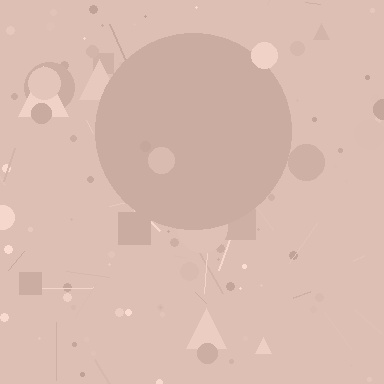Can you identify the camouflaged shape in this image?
The camouflaged shape is a circle.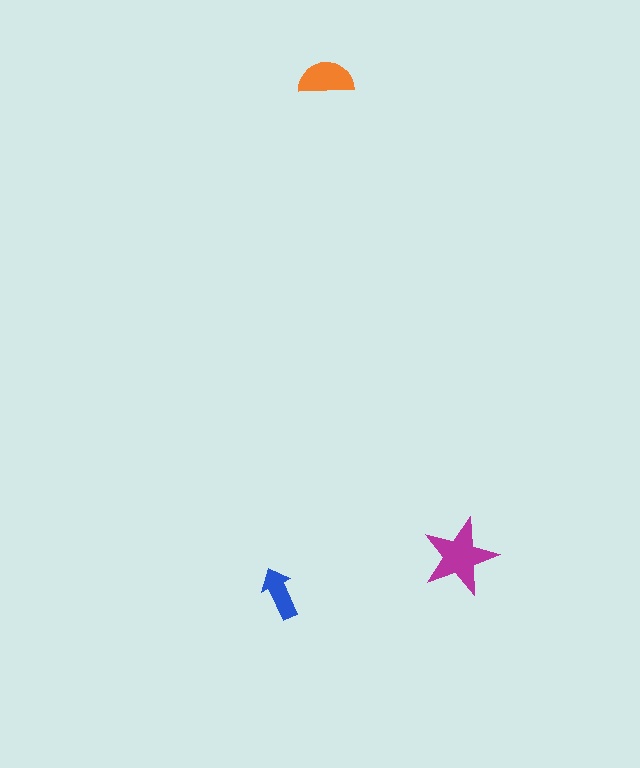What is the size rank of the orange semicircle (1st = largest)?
2nd.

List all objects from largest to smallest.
The magenta star, the orange semicircle, the blue arrow.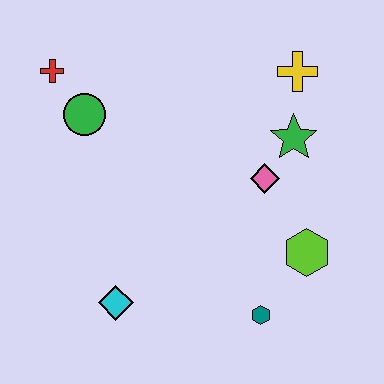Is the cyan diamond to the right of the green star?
No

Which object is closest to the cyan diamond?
The teal hexagon is closest to the cyan diamond.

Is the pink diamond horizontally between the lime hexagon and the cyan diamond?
Yes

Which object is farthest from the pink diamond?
The red cross is farthest from the pink diamond.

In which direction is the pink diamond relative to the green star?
The pink diamond is below the green star.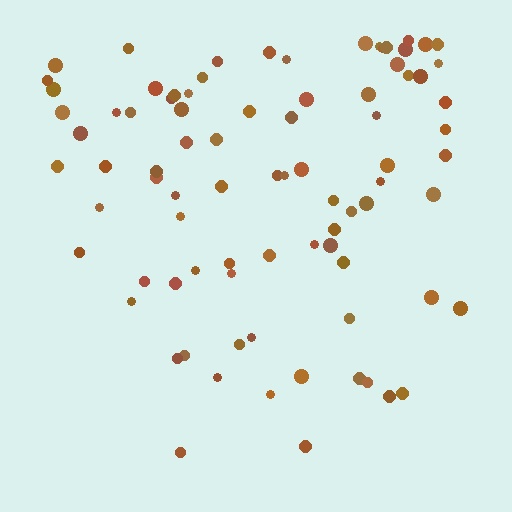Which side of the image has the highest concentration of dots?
The top.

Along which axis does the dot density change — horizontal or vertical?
Vertical.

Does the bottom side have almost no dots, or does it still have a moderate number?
Still a moderate number, just noticeably fewer than the top.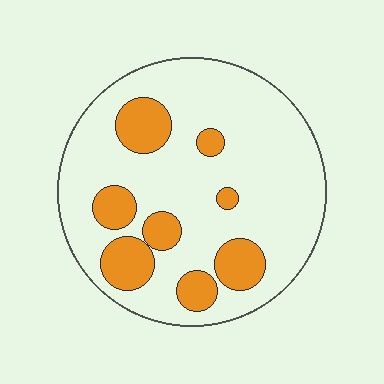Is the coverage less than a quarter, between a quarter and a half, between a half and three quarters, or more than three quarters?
Less than a quarter.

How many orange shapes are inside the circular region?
8.